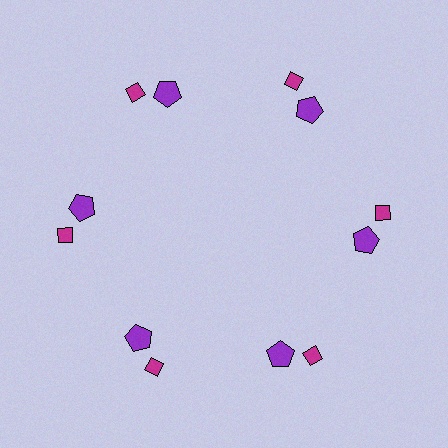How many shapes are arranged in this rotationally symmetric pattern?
There are 12 shapes, arranged in 6 groups of 2.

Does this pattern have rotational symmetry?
Yes, this pattern has 6-fold rotational symmetry. It looks the same after rotating 60 degrees around the center.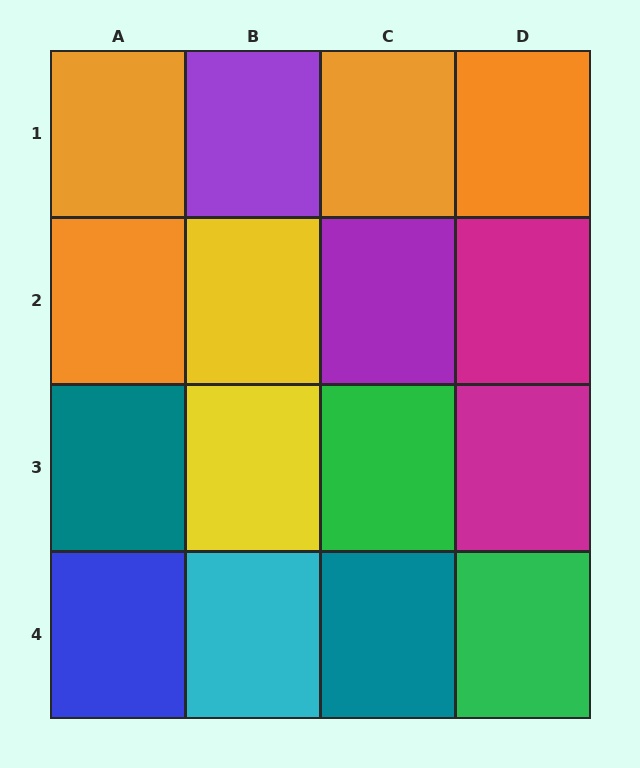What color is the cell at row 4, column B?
Cyan.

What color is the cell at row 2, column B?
Yellow.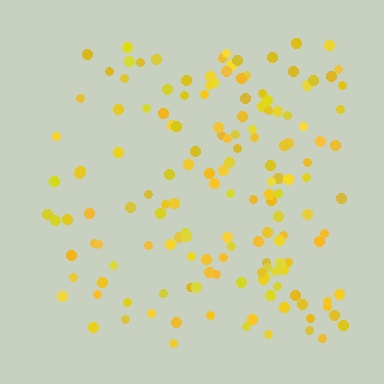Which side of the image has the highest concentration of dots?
The right.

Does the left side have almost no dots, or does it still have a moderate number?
Still a moderate number, just noticeably fewer than the right.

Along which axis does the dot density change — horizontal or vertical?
Horizontal.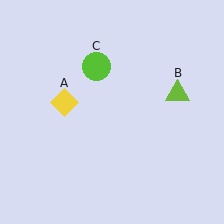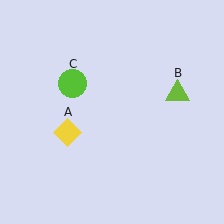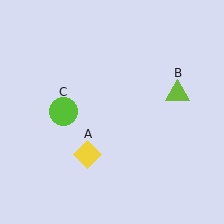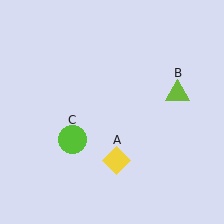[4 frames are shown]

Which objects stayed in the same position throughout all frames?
Lime triangle (object B) remained stationary.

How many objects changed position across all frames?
2 objects changed position: yellow diamond (object A), lime circle (object C).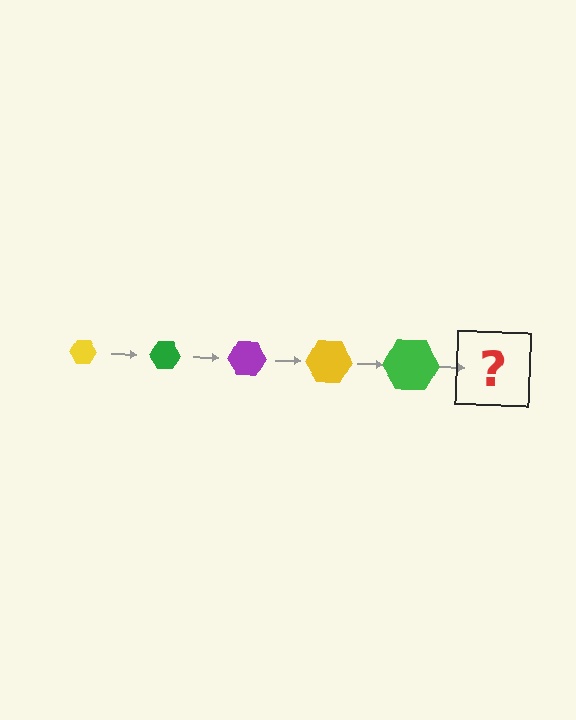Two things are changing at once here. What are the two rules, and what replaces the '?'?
The two rules are that the hexagon grows larger each step and the color cycles through yellow, green, and purple. The '?' should be a purple hexagon, larger than the previous one.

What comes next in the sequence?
The next element should be a purple hexagon, larger than the previous one.